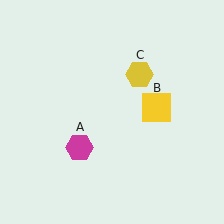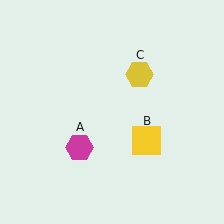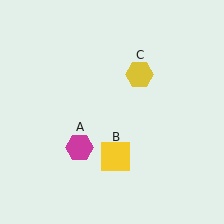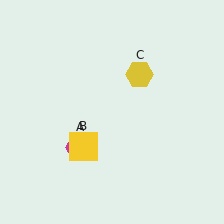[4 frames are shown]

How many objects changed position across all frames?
1 object changed position: yellow square (object B).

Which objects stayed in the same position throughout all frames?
Magenta hexagon (object A) and yellow hexagon (object C) remained stationary.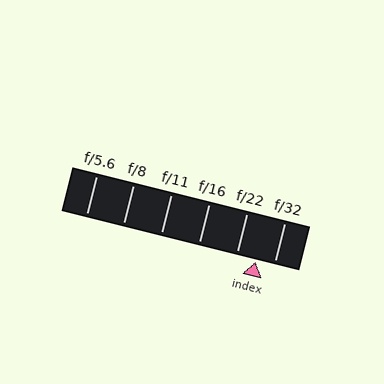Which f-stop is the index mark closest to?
The index mark is closest to f/32.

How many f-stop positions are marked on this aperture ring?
There are 6 f-stop positions marked.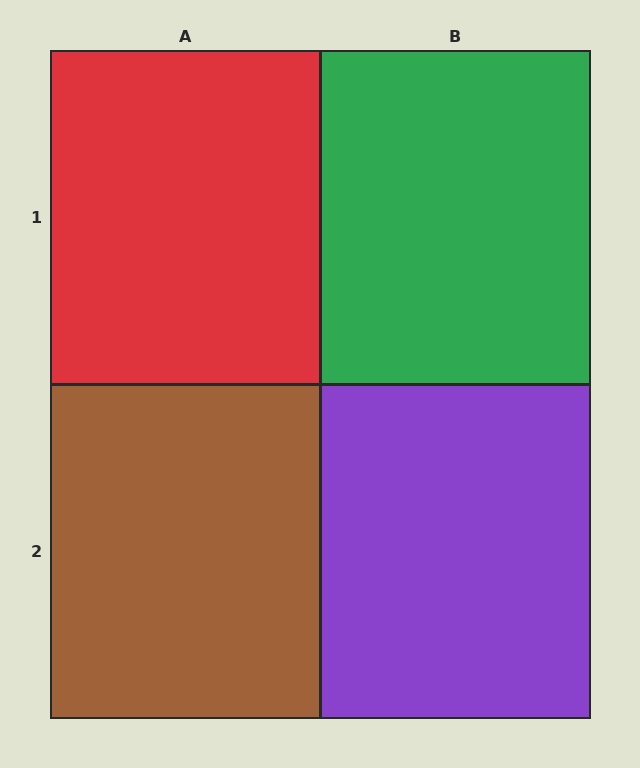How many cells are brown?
1 cell is brown.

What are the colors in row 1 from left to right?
Red, green.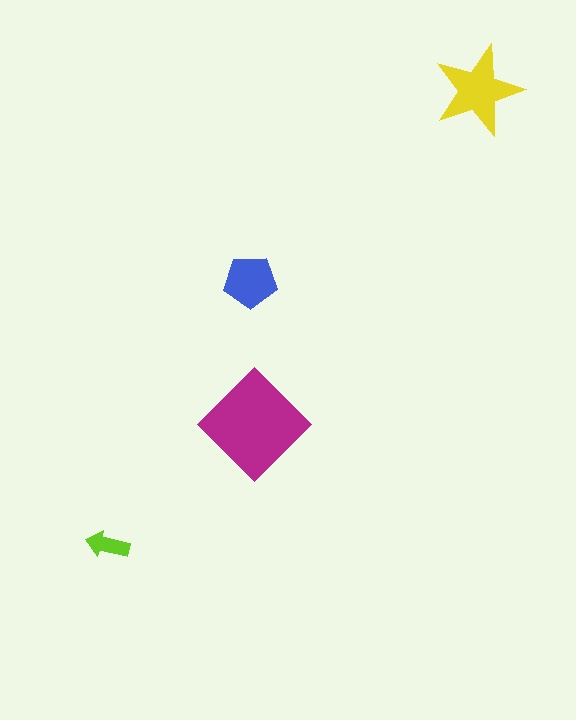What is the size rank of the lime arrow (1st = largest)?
4th.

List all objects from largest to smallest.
The magenta diamond, the yellow star, the blue pentagon, the lime arrow.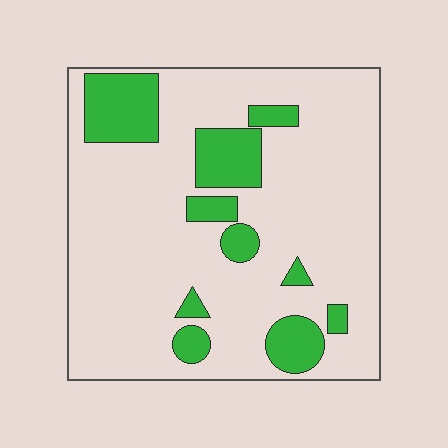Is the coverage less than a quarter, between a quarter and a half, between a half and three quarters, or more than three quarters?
Less than a quarter.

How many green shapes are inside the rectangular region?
10.